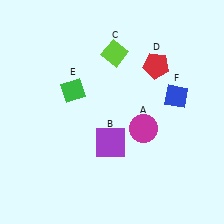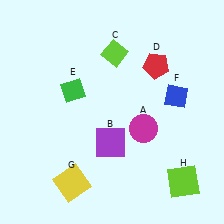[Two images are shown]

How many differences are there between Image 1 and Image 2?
There are 2 differences between the two images.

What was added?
A yellow square (G), a lime square (H) were added in Image 2.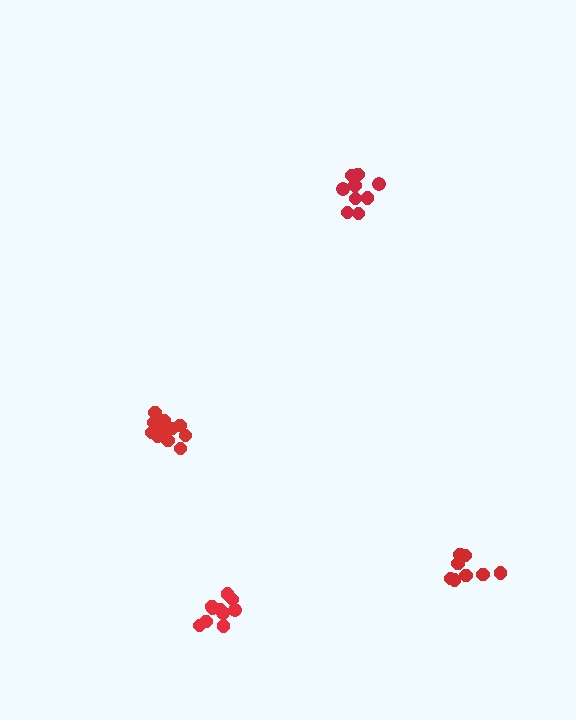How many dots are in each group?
Group 1: 8 dots, Group 2: 9 dots, Group 3: 14 dots, Group 4: 10 dots (41 total).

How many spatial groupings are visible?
There are 4 spatial groupings.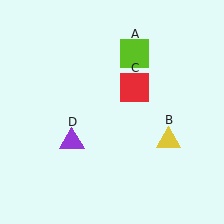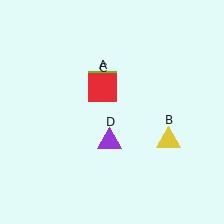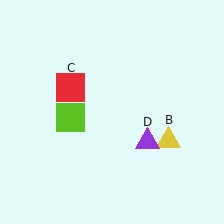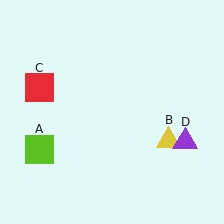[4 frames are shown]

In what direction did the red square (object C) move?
The red square (object C) moved left.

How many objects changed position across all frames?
3 objects changed position: lime square (object A), red square (object C), purple triangle (object D).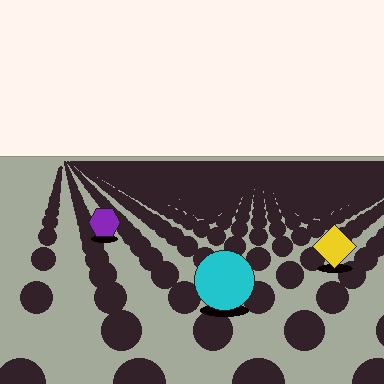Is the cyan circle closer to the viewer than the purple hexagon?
Yes. The cyan circle is closer — you can tell from the texture gradient: the ground texture is coarser near it.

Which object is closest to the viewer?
The cyan circle is closest. The texture marks near it are larger and more spread out.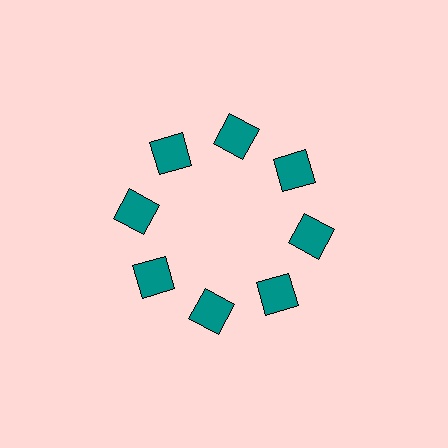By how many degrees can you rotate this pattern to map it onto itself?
The pattern maps onto itself every 45 degrees of rotation.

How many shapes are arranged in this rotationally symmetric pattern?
There are 8 shapes, arranged in 8 groups of 1.